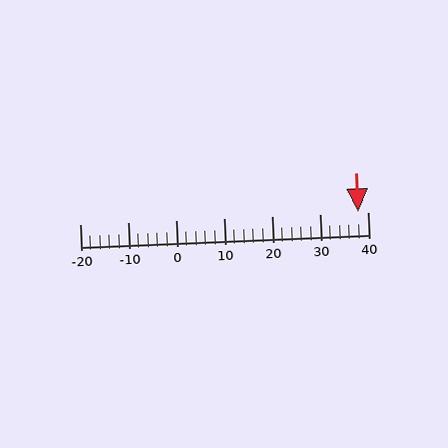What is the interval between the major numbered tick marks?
The major tick marks are spaced 10 units apart.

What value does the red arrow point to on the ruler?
The red arrow points to approximately 38.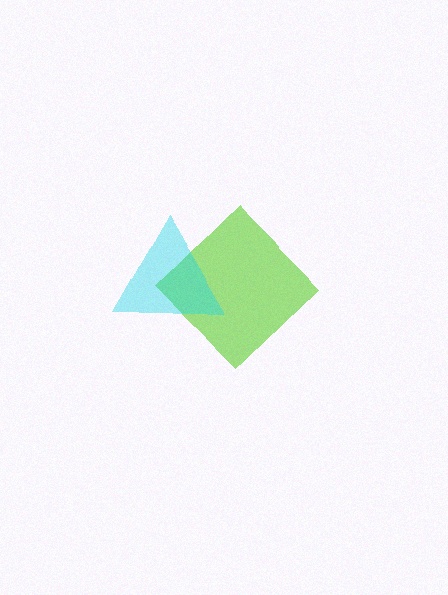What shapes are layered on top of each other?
The layered shapes are: a lime diamond, a cyan triangle.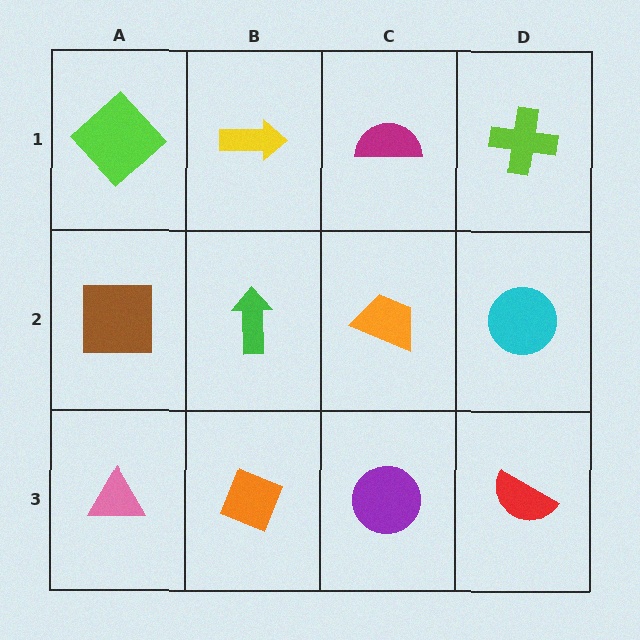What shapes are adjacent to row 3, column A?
A brown square (row 2, column A), an orange diamond (row 3, column B).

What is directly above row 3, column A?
A brown square.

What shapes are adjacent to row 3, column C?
An orange trapezoid (row 2, column C), an orange diamond (row 3, column B), a red semicircle (row 3, column D).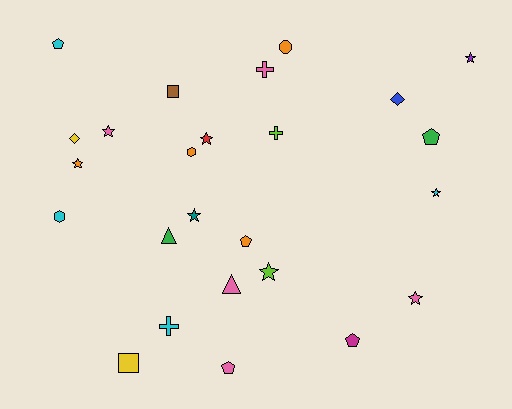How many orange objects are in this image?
There are 4 orange objects.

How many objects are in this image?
There are 25 objects.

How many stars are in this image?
There are 8 stars.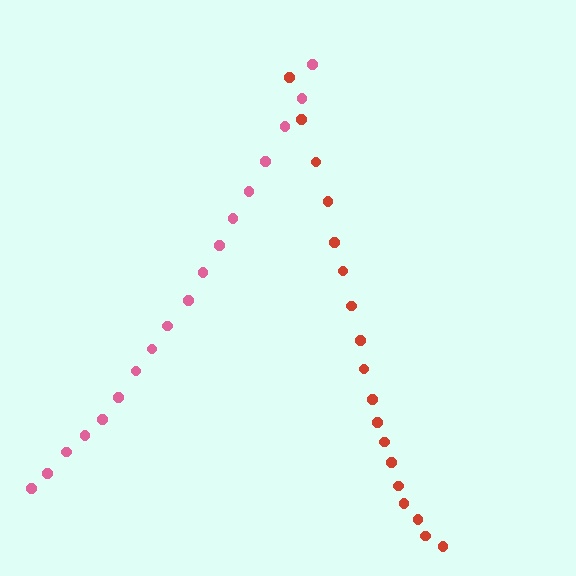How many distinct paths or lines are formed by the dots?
There are 2 distinct paths.